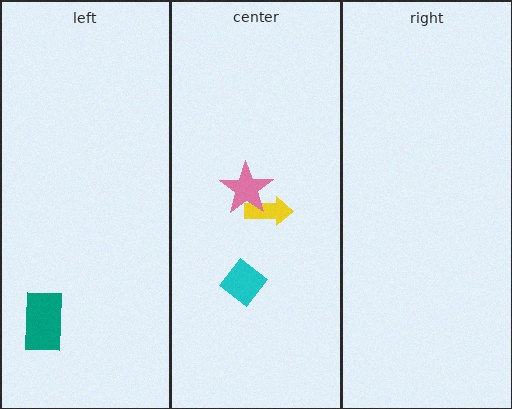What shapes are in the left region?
The teal rectangle.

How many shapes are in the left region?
1.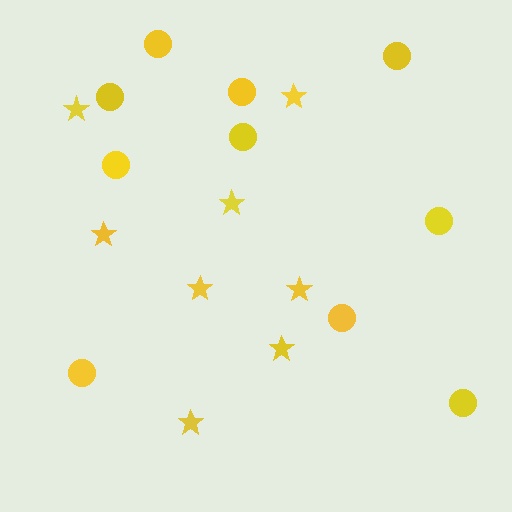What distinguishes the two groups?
There are 2 groups: one group of stars (8) and one group of circles (10).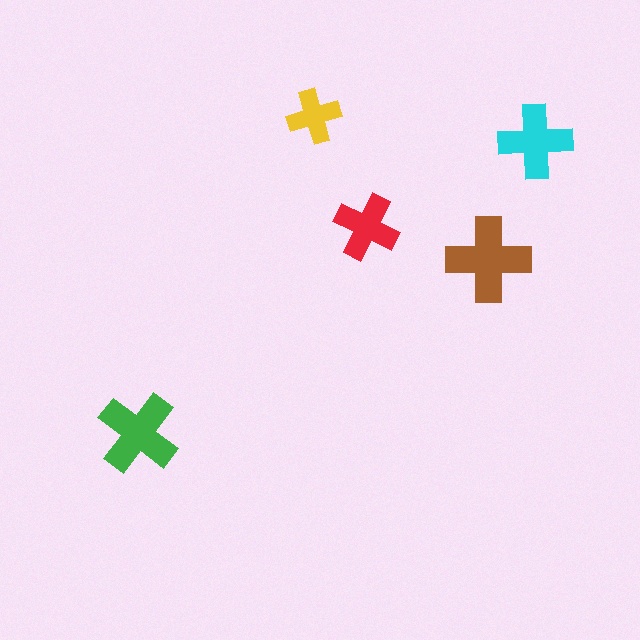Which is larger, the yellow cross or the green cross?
The green one.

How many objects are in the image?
There are 5 objects in the image.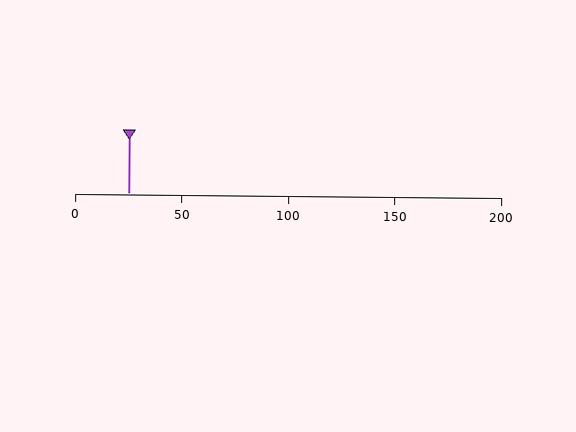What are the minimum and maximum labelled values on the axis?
The axis runs from 0 to 200.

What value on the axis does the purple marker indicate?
The marker indicates approximately 25.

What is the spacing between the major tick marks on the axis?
The major ticks are spaced 50 apart.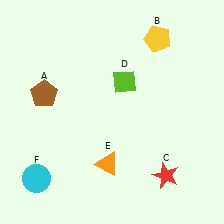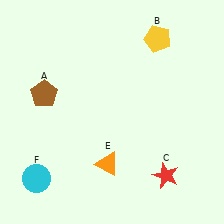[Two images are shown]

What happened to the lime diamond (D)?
The lime diamond (D) was removed in Image 2. It was in the top-right area of Image 1.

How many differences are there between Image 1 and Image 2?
There is 1 difference between the two images.